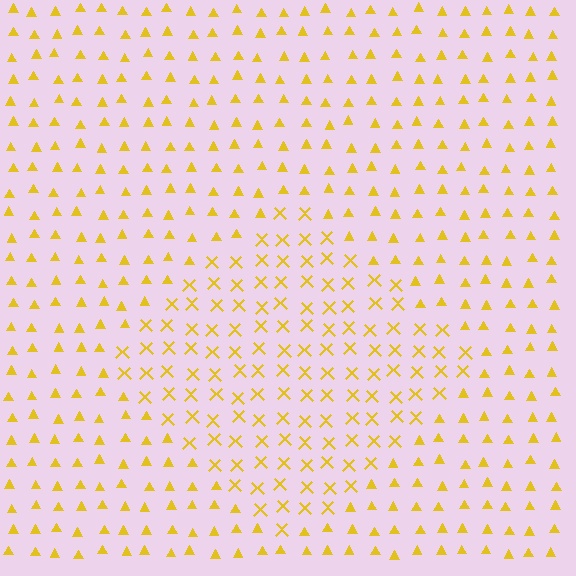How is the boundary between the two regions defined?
The boundary is defined by a change in element shape: X marks inside vs. triangles outside. All elements share the same color and spacing.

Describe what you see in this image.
The image is filled with small yellow elements arranged in a uniform grid. A diamond-shaped region contains X marks, while the surrounding area contains triangles. The boundary is defined purely by the change in element shape.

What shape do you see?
I see a diamond.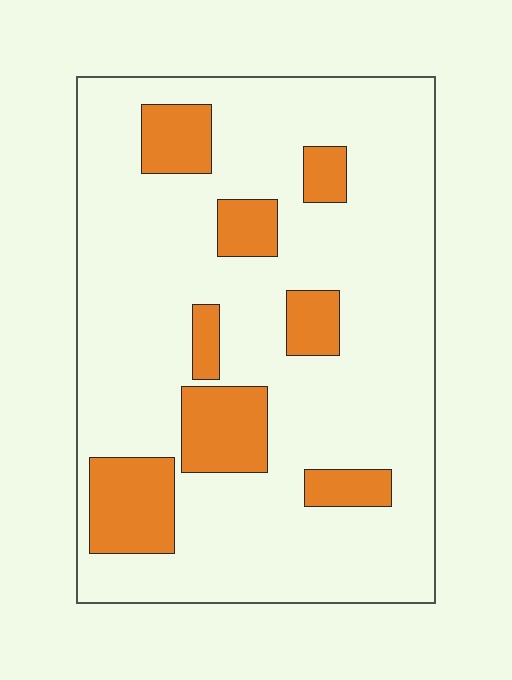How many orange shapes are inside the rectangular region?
8.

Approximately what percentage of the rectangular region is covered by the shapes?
Approximately 20%.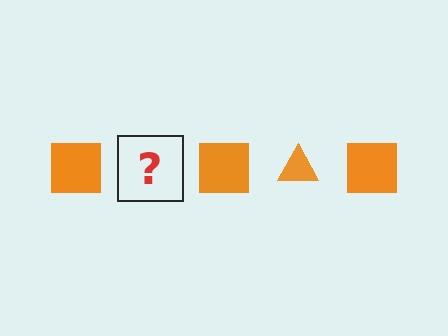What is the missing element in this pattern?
The missing element is an orange triangle.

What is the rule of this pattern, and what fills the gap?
The rule is that the pattern cycles through square, triangle shapes in orange. The gap should be filled with an orange triangle.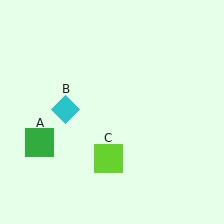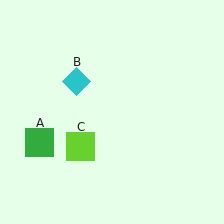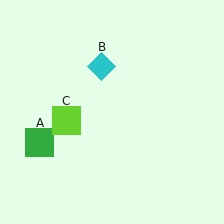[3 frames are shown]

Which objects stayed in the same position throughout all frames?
Green square (object A) remained stationary.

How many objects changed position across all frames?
2 objects changed position: cyan diamond (object B), lime square (object C).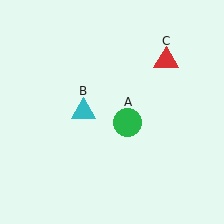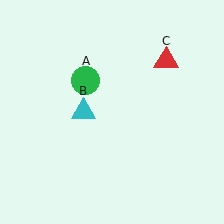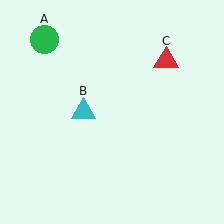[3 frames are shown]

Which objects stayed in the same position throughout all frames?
Cyan triangle (object B) and red triangle (object C) remained stationary.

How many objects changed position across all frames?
1 object changed position: green circle (object A).